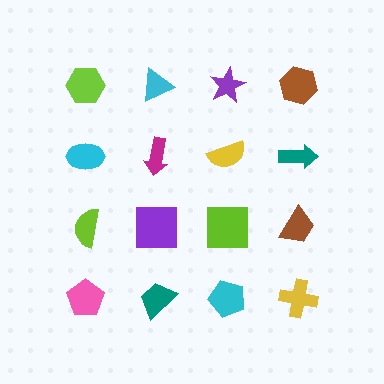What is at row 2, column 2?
A magenta arrow.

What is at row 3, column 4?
A brown trapezoid.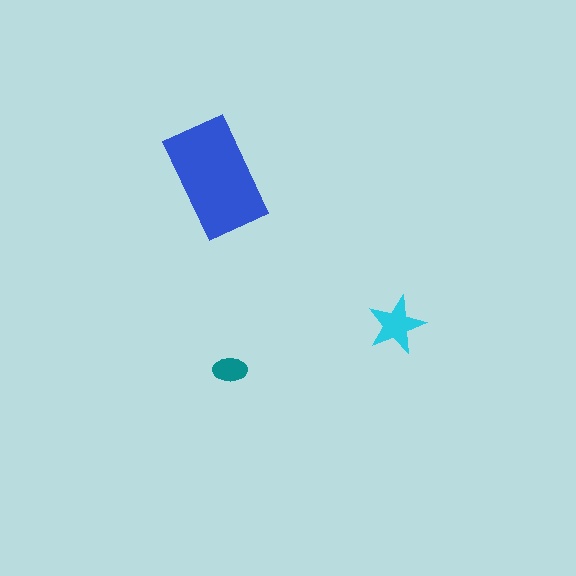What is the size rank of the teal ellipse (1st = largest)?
3rd.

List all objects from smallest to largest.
The teal ellipse, the cyan star, the blue rectangle.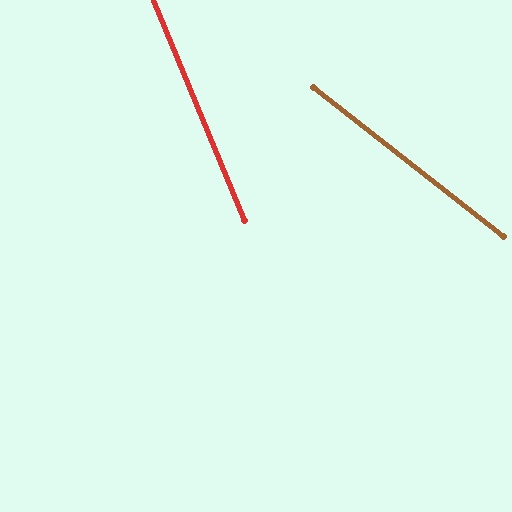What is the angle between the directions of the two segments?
Approximately 30 degrees.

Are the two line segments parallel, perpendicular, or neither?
Neither parallel nor perpendicular — they differ by about 30°.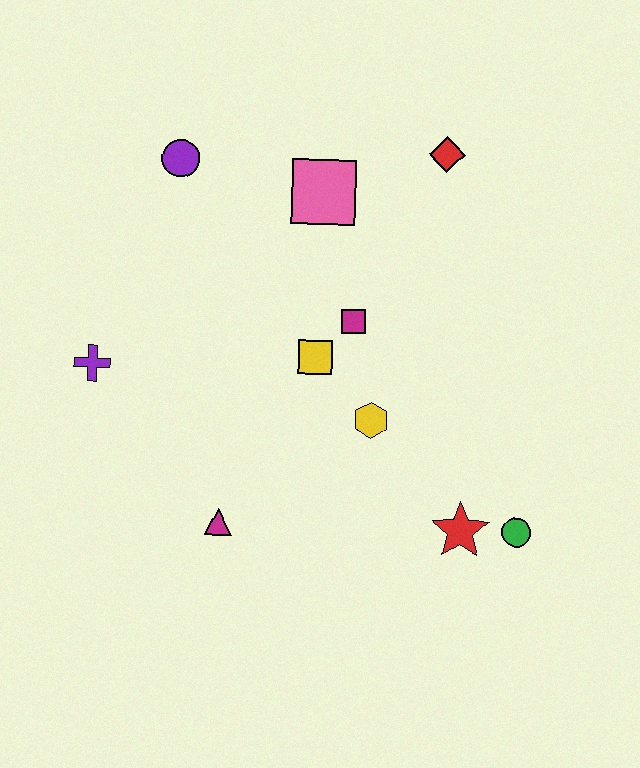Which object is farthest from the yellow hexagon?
The purple circle is farthest from the yellow hexagon.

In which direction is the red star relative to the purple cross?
The red star is to the right of the purple cross.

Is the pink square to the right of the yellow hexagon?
No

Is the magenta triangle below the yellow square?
Yes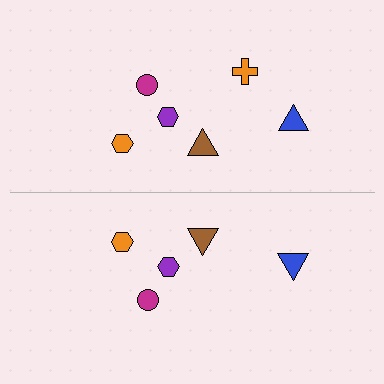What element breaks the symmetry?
A orange cross is missing from the bottom side.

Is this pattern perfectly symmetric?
No, the pattern is not perfectly symmetric. A orange cross is missing from the bottom side.